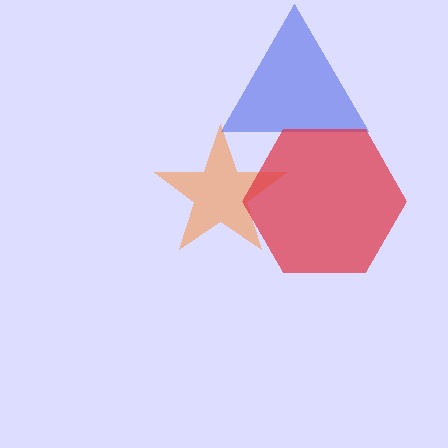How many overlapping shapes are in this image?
There are 3 overlapping shapes in the image.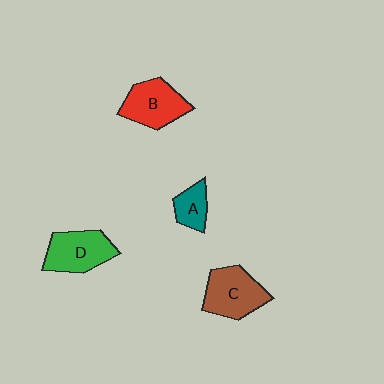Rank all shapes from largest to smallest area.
From largest to smallest: C (brown), D (green), B (red), A (teal).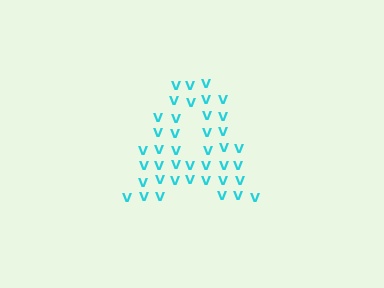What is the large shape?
The large shape is the letter A.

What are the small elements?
The small elements are letter V's.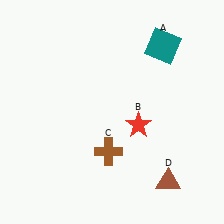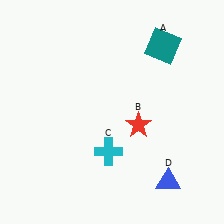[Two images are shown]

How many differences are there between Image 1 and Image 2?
There are 2 differences between the two images.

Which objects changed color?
C changed from brown to cyan. D changed from brown to blue.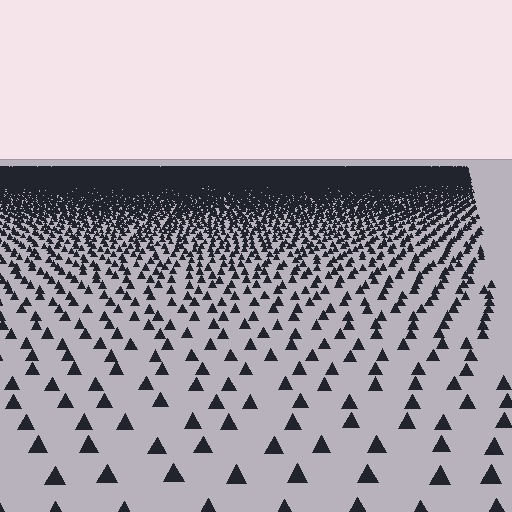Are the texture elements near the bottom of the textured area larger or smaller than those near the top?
Larger. Near the bottom, elements are closer to the viewer and appear at a bigger on-screen size.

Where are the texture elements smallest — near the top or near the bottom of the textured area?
Near the top.